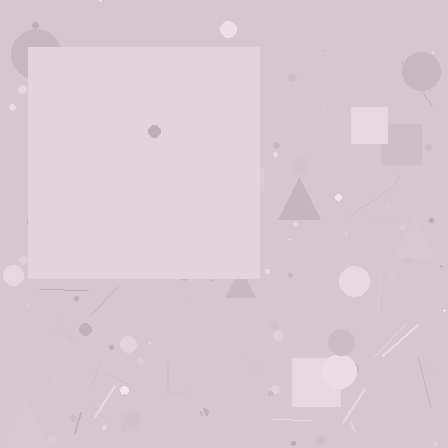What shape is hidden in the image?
A square is hidden in the image.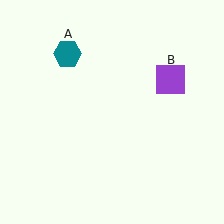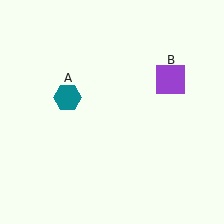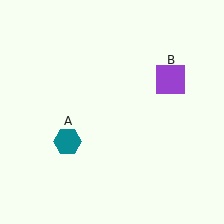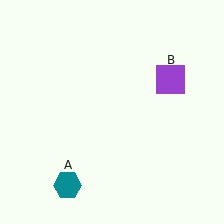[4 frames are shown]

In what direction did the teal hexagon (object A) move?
The teal hexagon (object A) moved down.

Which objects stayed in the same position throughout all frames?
Purple square (object B) remained stationary.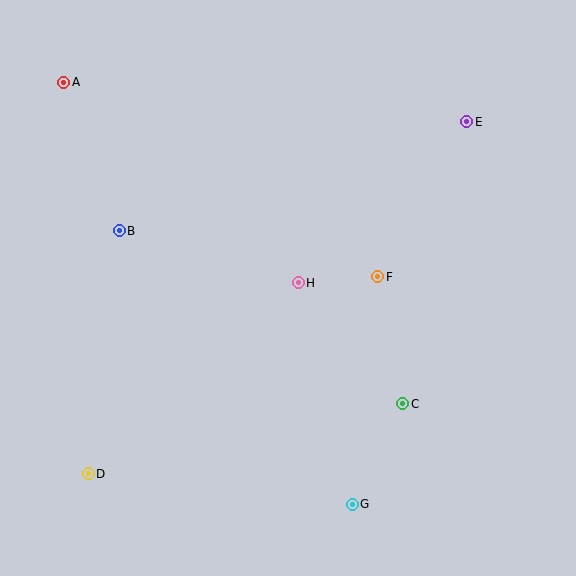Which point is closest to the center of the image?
Point H at (298, 283) is closest to the center.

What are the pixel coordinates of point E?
Point E is at (467, 122).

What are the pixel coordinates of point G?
Point G is at (352, 504).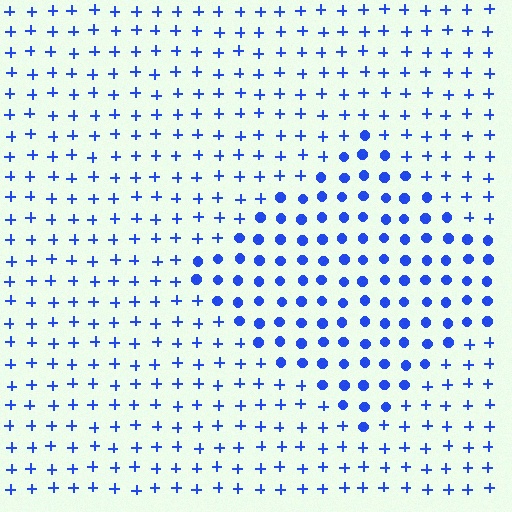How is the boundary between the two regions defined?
The boundary is defined by a change in element shape: circles inside vs. plus signs outside. All elements share the same color and spacing.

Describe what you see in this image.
The image is filled with small blue elements arranged in a uniform grid. A diamond-shaped region contains circles, while the surrounding area contains plus signs. The boundary is defined purely by the change in element shape.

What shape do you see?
I see a diamond.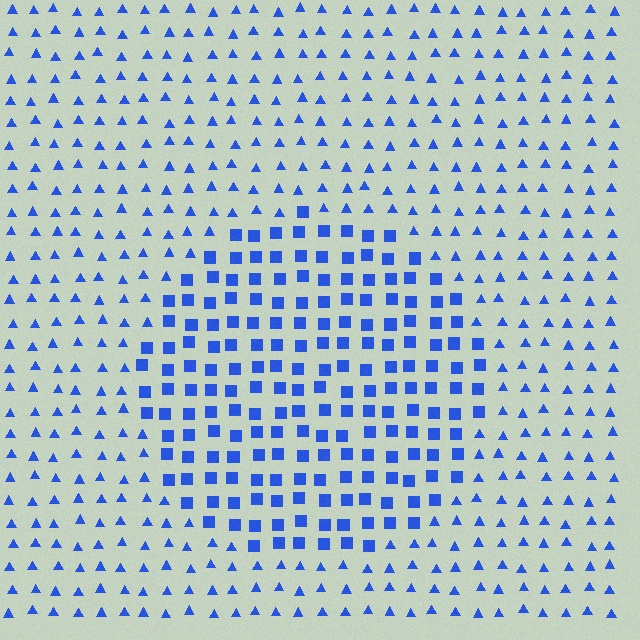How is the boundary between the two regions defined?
The boundary is defined by a change in element shape: squares inside vs. triangles outside. All elements share the same color and spacing.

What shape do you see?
I see a circle.